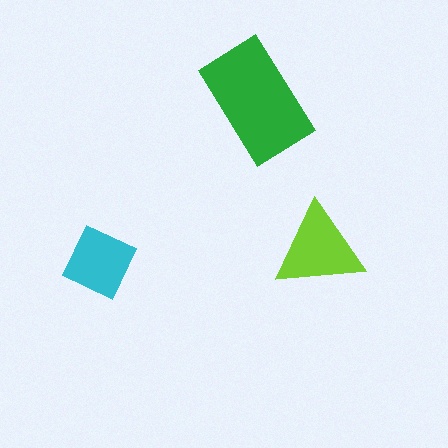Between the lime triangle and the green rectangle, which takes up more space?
The green rectangle.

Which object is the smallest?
The cyan square.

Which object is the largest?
The green rectangle.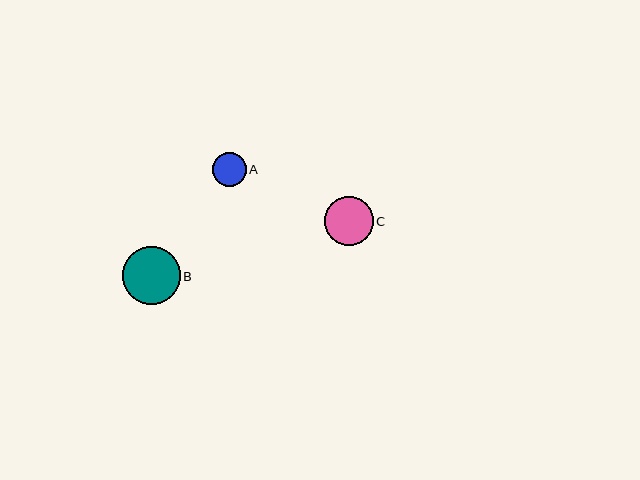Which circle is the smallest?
Circle A is the smallest with a size of approximately 34 pixels.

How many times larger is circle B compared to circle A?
Circle B is approximately 1.7 times the size of circle A.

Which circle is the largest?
Circle B is the largest with a size of approximately 58 pixels.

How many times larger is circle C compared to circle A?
Circle C is approximately 1.4 times the size of circle A.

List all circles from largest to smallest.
From largest to smallest: B, C, A.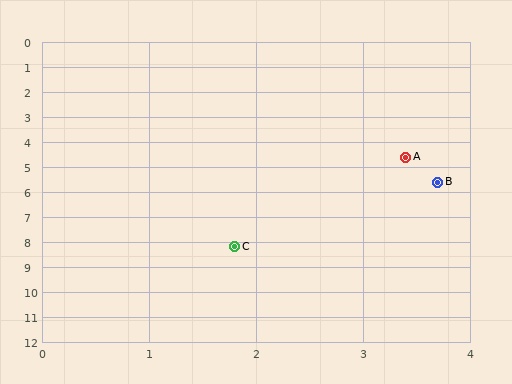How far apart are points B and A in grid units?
Points B and A are about 1.0 grid units apart.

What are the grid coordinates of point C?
Point C is at approximately (1.8, 8.2).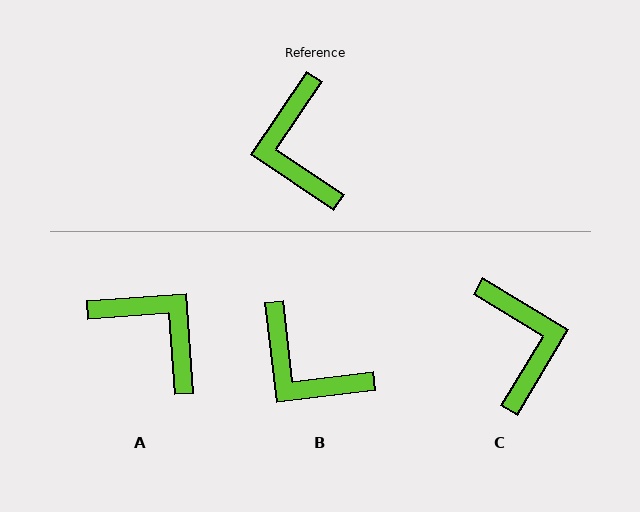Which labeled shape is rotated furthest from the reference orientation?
C, about 177 degrees away.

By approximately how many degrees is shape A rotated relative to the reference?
Approximately 142 degrees clockwise.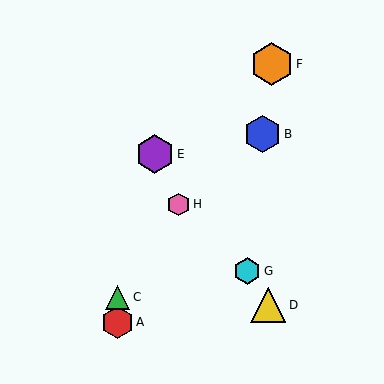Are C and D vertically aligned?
No, C is at x≈117 and D is at x≈268.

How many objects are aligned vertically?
2 objects (A, C) are aligned vertically.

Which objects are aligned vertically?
Objects A, C are aligned vertically.